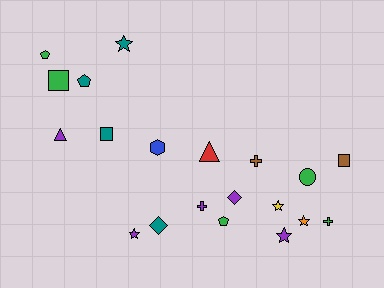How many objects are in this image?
There are 20 objects.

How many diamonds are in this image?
There are 2 diamonds.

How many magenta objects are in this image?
There are no magenta objects.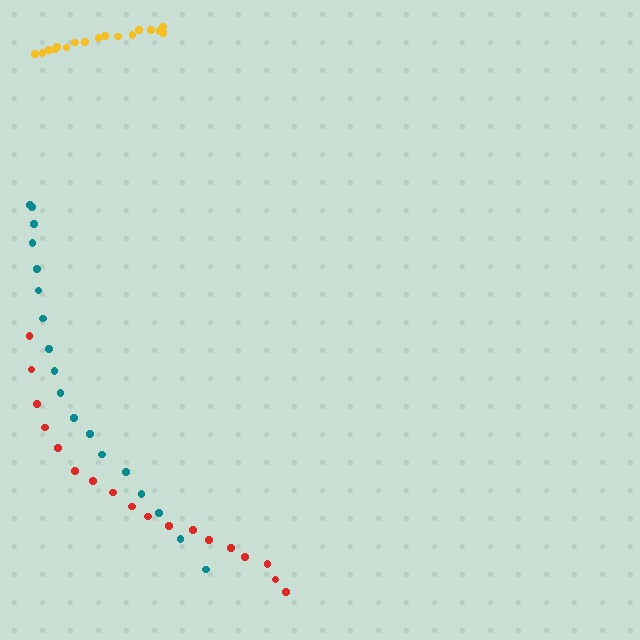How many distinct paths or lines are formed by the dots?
There are 3 distinct paths.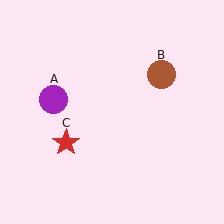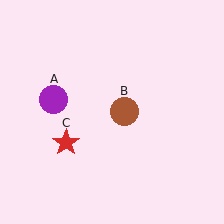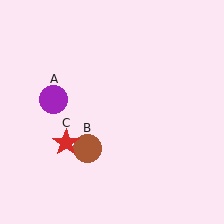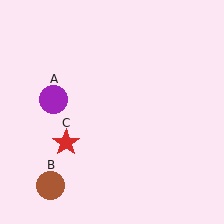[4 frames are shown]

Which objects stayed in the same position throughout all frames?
Purple circle (object A) and red star (object C) remained stationary.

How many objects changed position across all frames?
1 object changed position: brown circle (object B).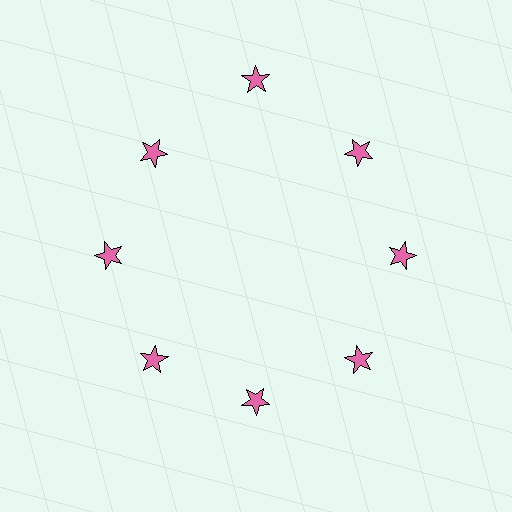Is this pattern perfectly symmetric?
No. The 8 pink stars are arranged in a ring, but one element near the 12 o'clock position is pushed outward from the center, breaking the 8-fold rotational symmetry.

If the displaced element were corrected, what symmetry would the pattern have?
It would have 8-fold rotational symmetry — the pattern would map onto itself every 45 degrees.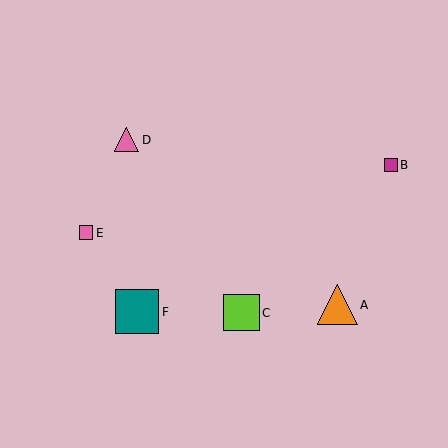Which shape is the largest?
The teal square (labeled F) is the largest.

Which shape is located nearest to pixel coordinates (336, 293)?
The orange triangle (labeled A) at (337, 305) is nearest to that location.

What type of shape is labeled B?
Shape B is a magenta square.